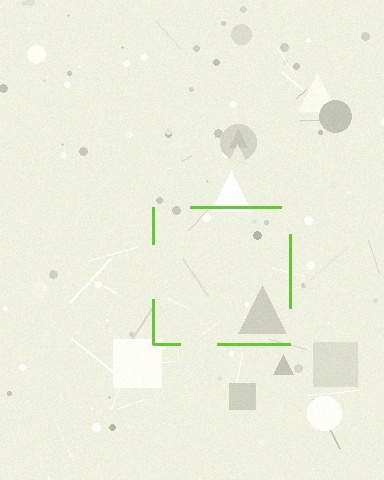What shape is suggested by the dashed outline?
The dashed outline suggests a square.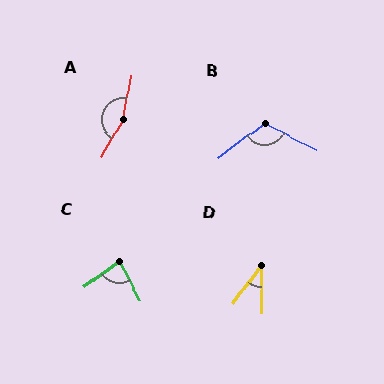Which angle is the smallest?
D, at approximately 36 degrees.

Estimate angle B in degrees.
Approximately 116 degrees.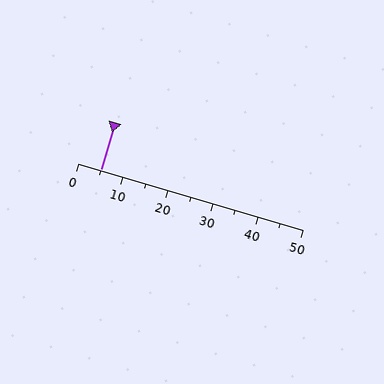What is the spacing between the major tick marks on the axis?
The major ticks are spaced 10 apart.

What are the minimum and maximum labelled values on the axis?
The axis runs from 0 to 50.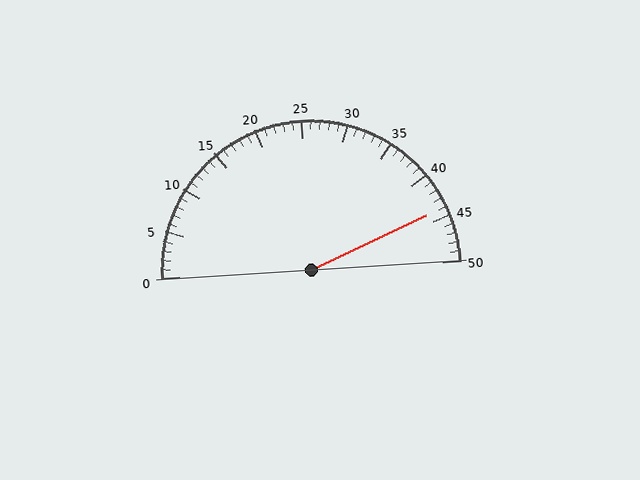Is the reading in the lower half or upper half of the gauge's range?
The reading is in the upper half of the range (0 to 50).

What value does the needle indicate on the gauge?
The needle indicates approximately 44.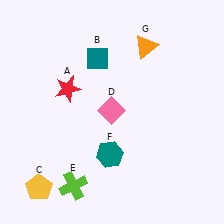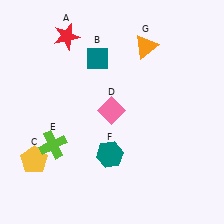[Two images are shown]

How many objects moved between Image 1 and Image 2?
3 objects moved between the two images.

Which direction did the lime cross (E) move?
The lime cross (E) moved up.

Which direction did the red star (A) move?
The red star (A) moved up.